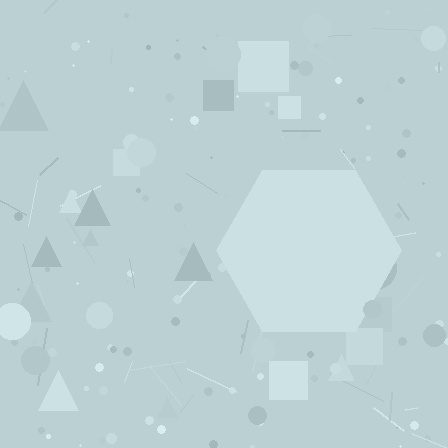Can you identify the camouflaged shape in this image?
The camouflaged shape is a hexagon.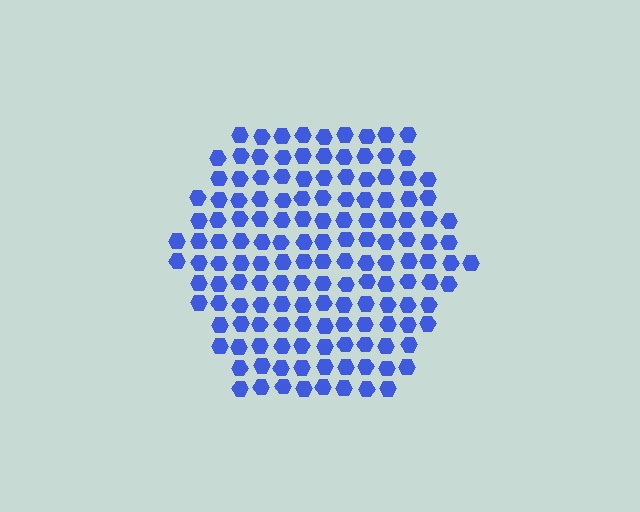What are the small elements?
The small elements are hexagons.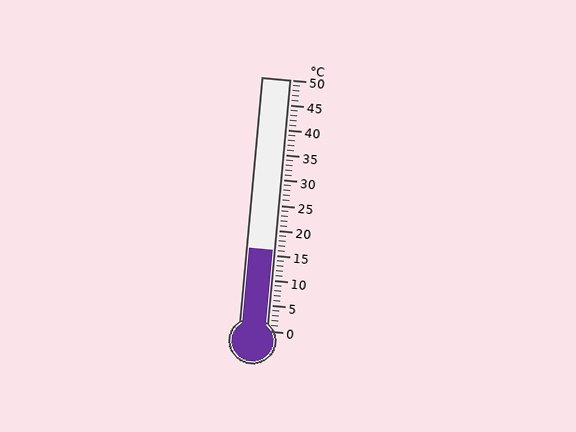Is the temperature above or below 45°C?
The temperature is below 45°C.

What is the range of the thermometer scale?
The thermometer scale ranges from 0°C to 50°C.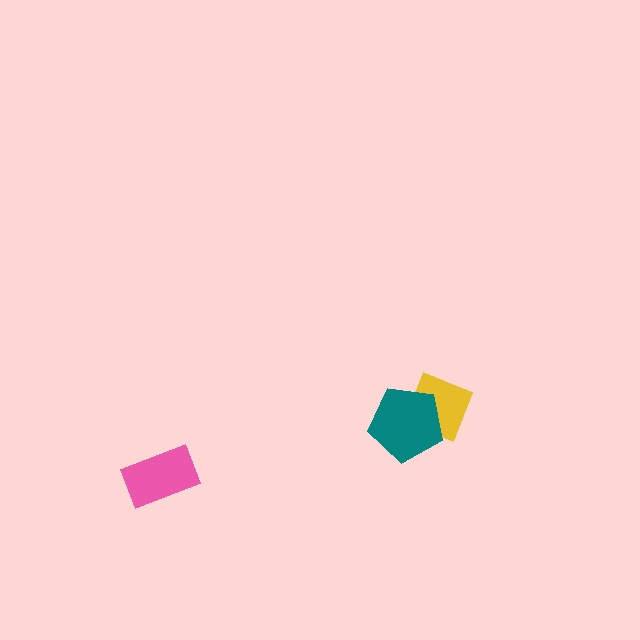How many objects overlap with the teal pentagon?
1 object overlaps with the teal pentagon.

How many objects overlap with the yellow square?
1 object overlaps with the yellow square.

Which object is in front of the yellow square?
The teal pentagon is in front of the yellow square.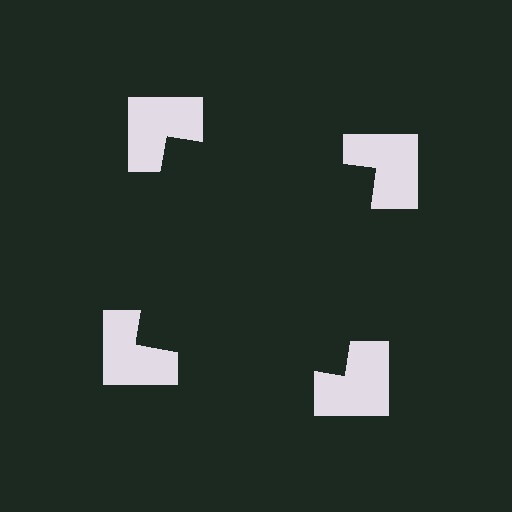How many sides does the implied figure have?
4 sides.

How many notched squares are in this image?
There are 4 — one at each vertex of the illusory square.